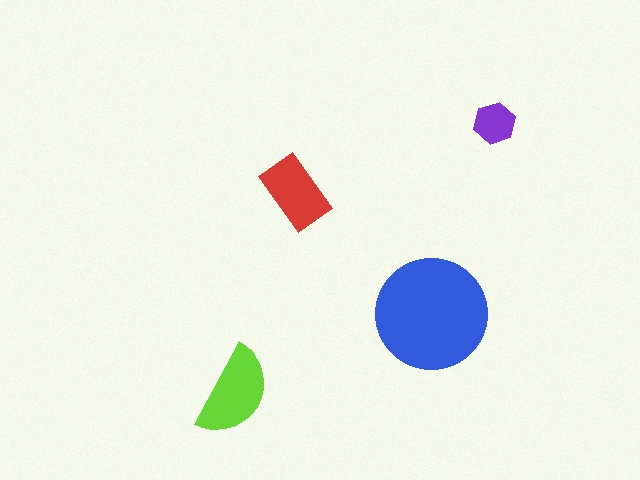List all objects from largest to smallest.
The blue circle, the lime semicircle, the red rectangle, the purple hexagon.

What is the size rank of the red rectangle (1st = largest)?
3rd.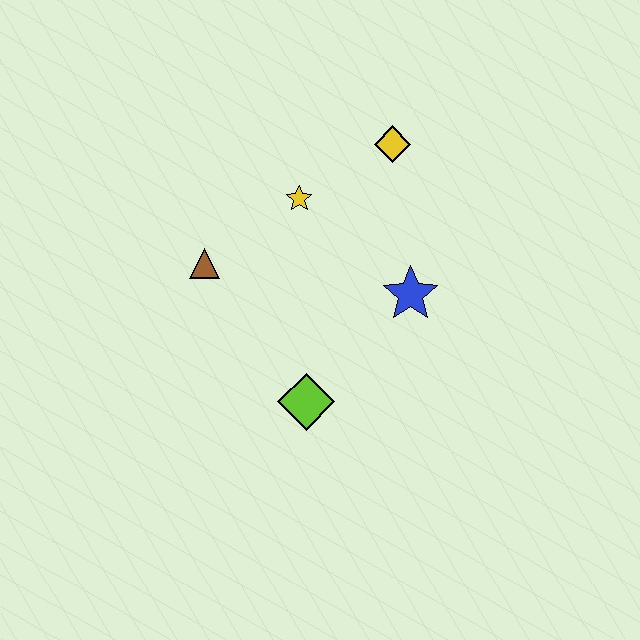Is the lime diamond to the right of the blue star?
No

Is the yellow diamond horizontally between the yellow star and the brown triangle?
No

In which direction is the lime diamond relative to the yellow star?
The lime diamond is below the yellow star.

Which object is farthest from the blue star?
The brown triangle is farthest from the blue star.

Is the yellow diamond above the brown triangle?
Yes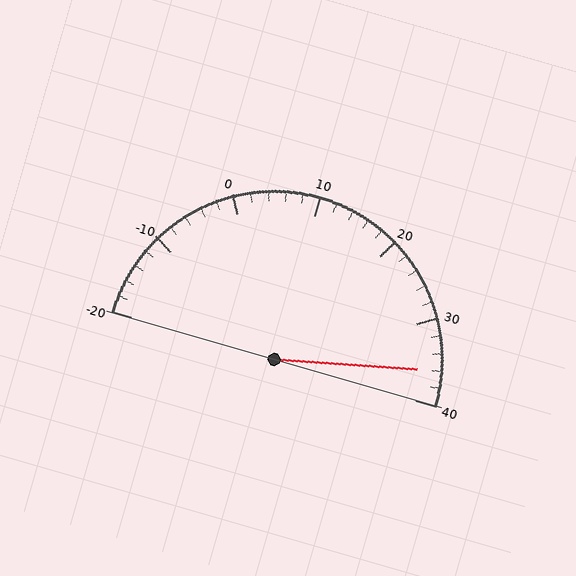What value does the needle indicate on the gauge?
The needle indicates approximately 36.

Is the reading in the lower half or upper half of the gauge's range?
The reading is in the upper half of the range (-20 to 40).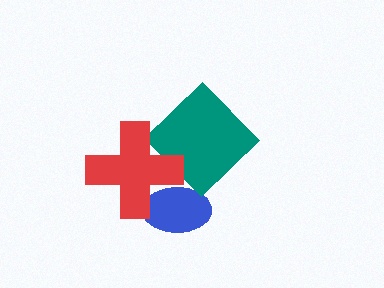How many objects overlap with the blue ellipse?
1 object overlaps with the blue ellipse.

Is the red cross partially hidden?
No, no other shape covers it.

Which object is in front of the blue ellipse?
The red cross is in front of the blue ellipse.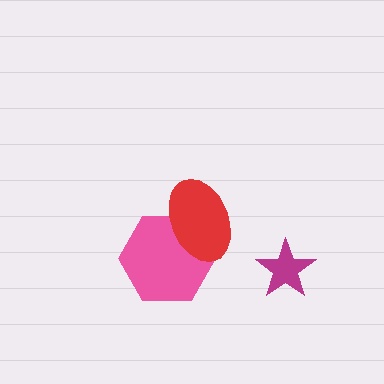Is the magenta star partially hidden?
No, no other shape covers it.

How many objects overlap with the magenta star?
0 objects overlap with the magenta star.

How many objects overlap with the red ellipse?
1 object overlaps with the red ellipse.